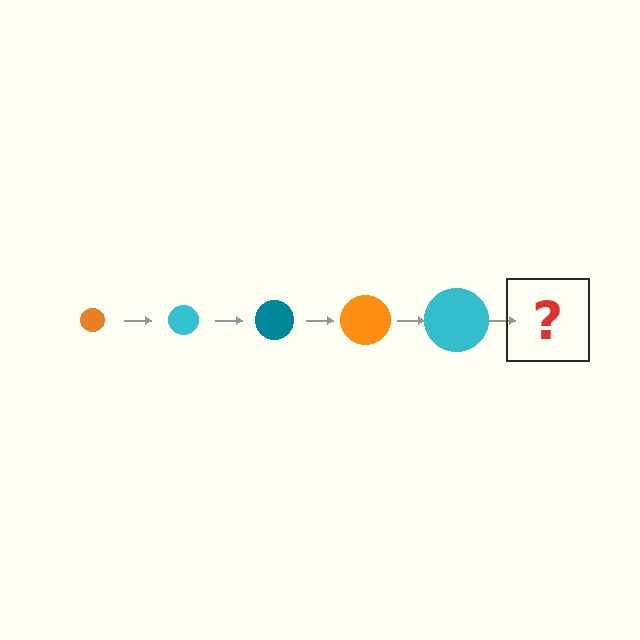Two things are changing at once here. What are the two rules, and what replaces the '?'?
The two rules are that the circle grows larger each step and the color cycles through orange, cyan, and teal. The '?' should be a teal circle, larger than the previous one.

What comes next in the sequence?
The next element should be a teal circle, larger than the previous one.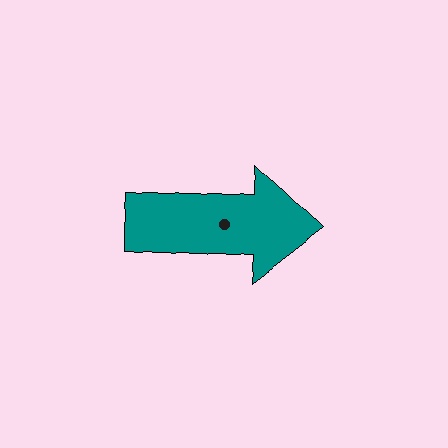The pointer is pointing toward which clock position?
Roughly 3 o'clock.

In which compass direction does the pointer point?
East.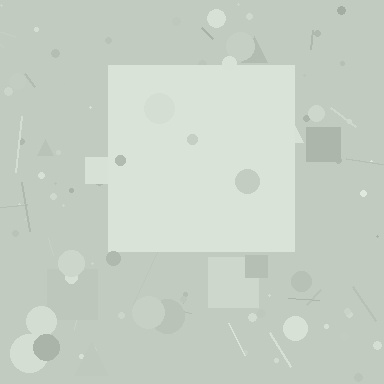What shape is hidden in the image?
A square is hidden in the image.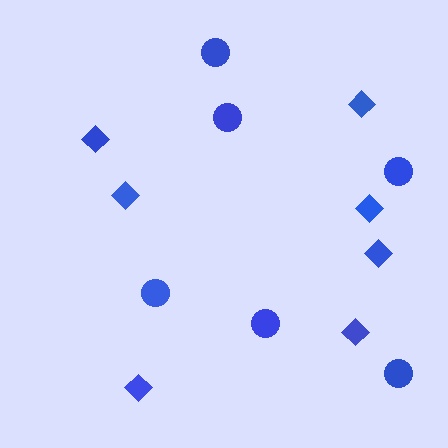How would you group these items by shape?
There are 2 groups: one group of circles (6) and one group of diamonds (7).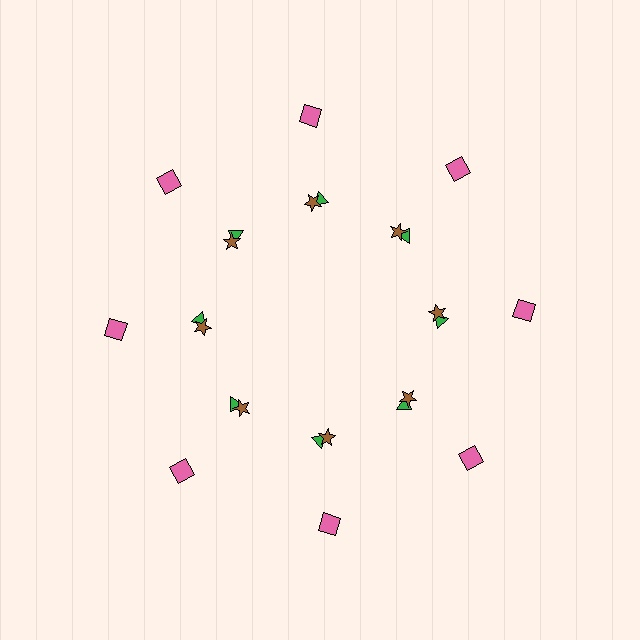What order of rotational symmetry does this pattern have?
This pattern has 8-fold rotational symmetry.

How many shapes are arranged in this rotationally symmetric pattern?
There are 24 shapes, arranged in 8 groups of 3.